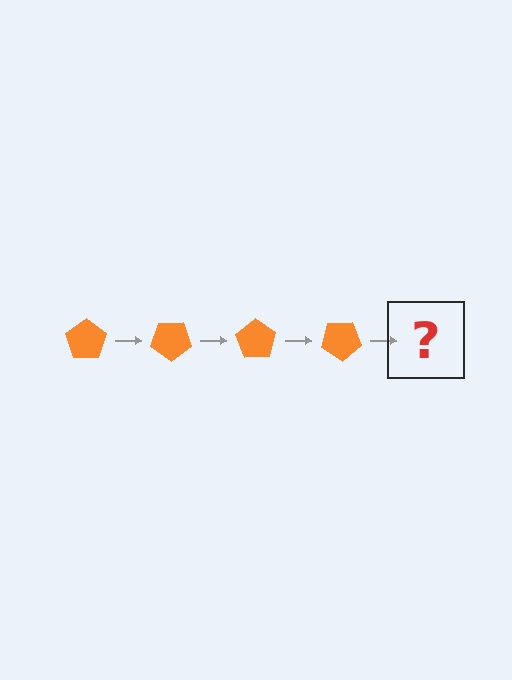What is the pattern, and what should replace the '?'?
The pattern is that the pentagon rotates 35 degrees each step. The '?' should be an orange pentagon rotated 140 degrees.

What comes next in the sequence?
The next element should be an orange pentagon rotated 140 degrees.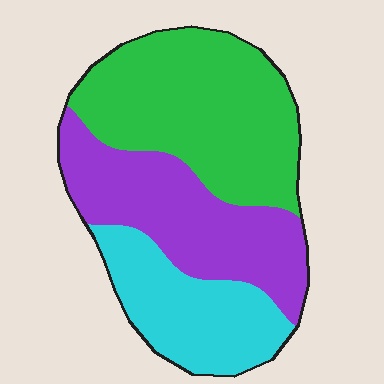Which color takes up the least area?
Cyan, at roughly 25%.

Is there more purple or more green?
Green.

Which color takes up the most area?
Green, at roughly 40%.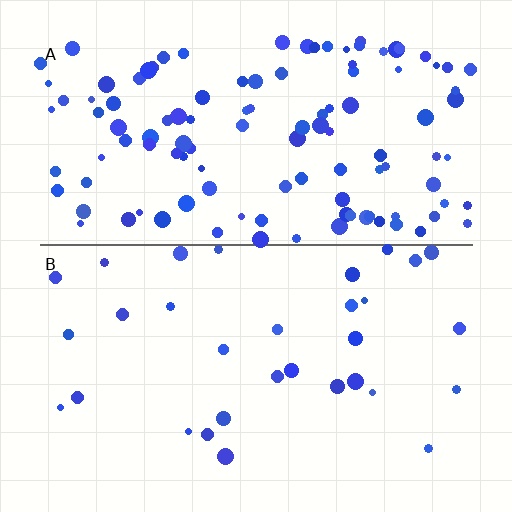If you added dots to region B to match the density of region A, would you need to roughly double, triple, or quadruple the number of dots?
Approximately quadruple.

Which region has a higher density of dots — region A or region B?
A (the top).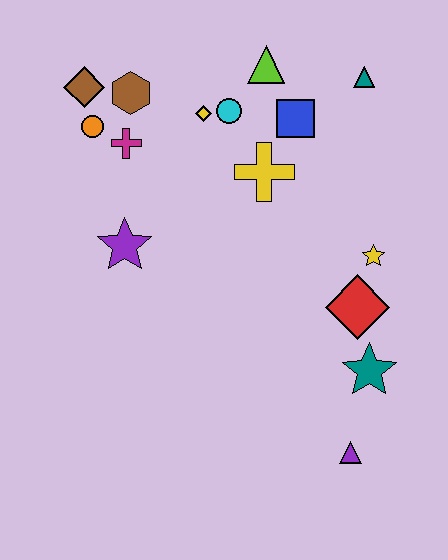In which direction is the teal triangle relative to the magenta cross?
The teal triangle is to the right of the magenta cross.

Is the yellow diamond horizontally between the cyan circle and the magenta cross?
Yes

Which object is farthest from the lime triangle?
The purple triangle is farthest from the lime triangle.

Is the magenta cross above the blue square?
No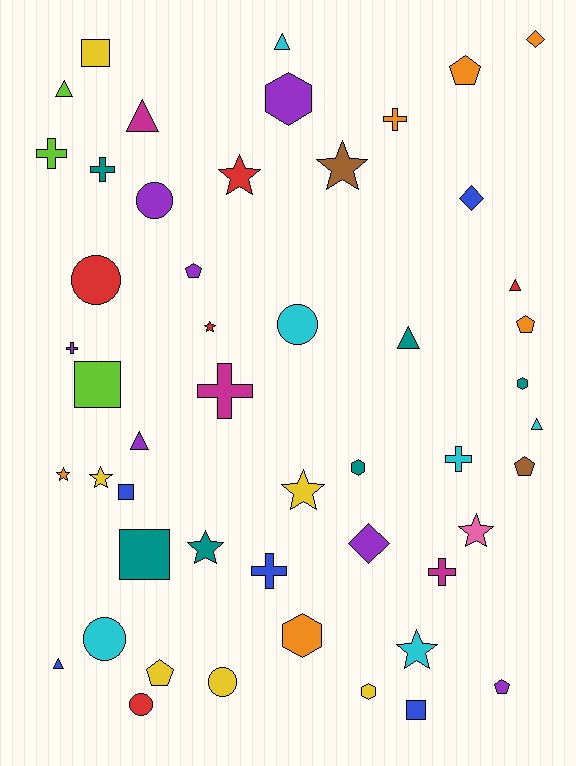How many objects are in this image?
There are 50 objects.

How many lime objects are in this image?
There are 3 lime objects.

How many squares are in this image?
There are 5 squares.